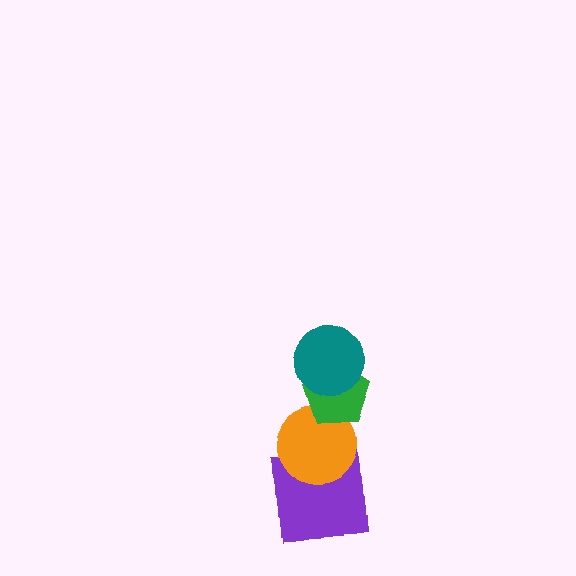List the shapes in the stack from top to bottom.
From top to bottom: the teal circle, the green pentagon, the orange circle, the purple square.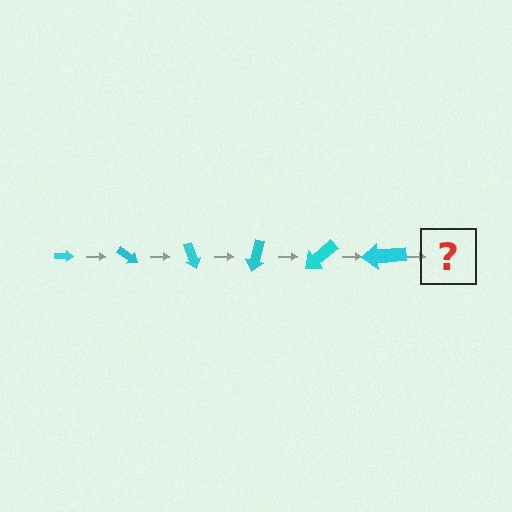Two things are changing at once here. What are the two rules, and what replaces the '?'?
The two rules are that the arrow grows larger each step and it rotates 35 degrees each step. The '?' should be an arrow, larger than the previous one and rotated 210 degrees from the start.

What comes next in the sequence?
The next element should be an arrow, larger than the previous one and rotated 210 degrees from the start.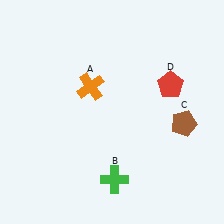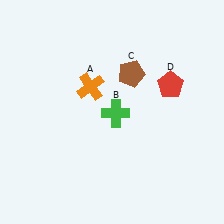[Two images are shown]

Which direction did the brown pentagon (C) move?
The brown pentagon (C) moved left.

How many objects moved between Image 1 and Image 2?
2 objects moved between the two images.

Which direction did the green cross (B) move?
The green cross (B) moved up.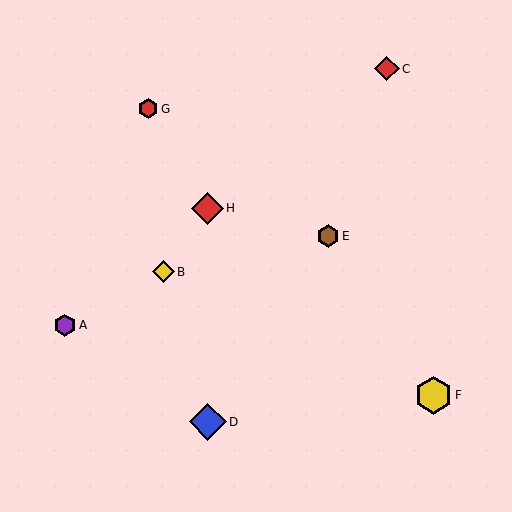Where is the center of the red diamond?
The center of the red diamond is at (387, 69).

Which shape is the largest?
The yellow hexagon (labeled F) is the largest.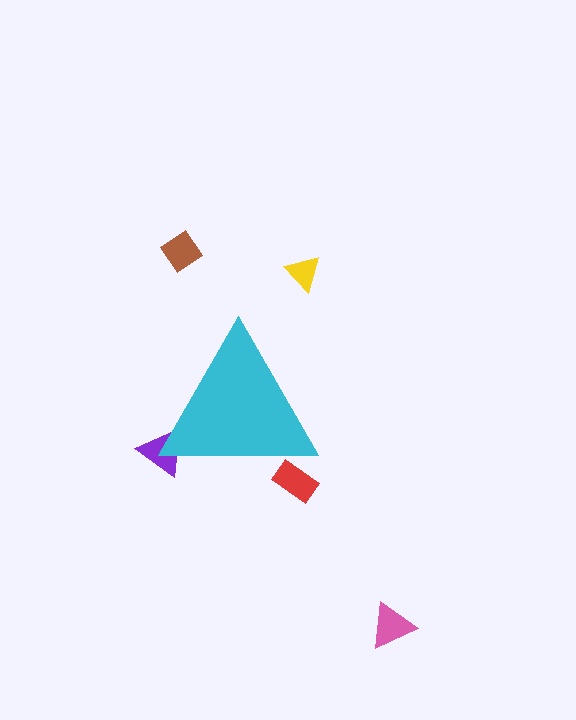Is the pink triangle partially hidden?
No, the pink triangle is fully visible.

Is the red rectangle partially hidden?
Yes, the red rectangle is partially hidden behind the cyan triangle.